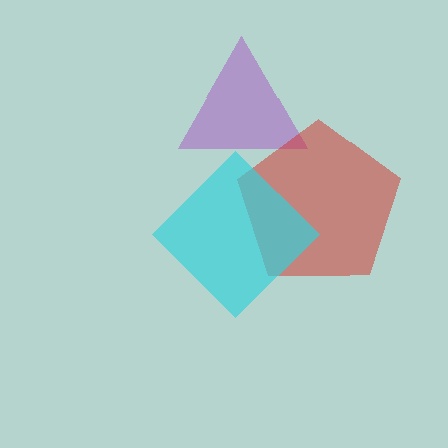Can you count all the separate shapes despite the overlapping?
Yes, there are 3 separate shapes.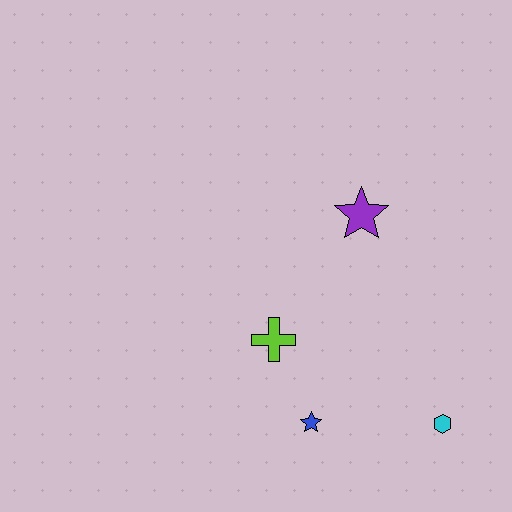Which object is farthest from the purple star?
The cyan hexagon is farthest from the purple star.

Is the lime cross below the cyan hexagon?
No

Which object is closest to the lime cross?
The blue star is closest to the lime cross.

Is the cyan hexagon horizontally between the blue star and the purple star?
No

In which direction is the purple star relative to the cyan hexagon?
The purple star is above the cyan hexagon.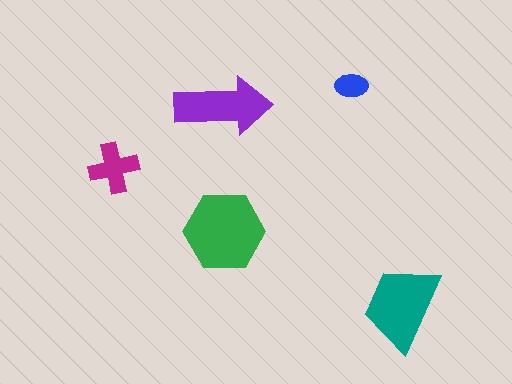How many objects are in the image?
There are 5 objects in the image.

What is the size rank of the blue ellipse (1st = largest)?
5th.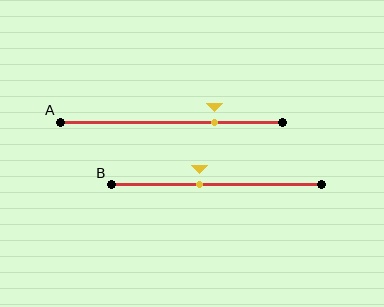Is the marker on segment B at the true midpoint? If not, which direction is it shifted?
No, the marker on segment B is shifted to the left by about 8% of the segment length.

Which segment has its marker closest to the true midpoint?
Segment B has its marker closest to the true midpoint.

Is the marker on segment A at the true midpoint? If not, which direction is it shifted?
No, the marker on segment A is shifted to the right by about 20% of the segment length.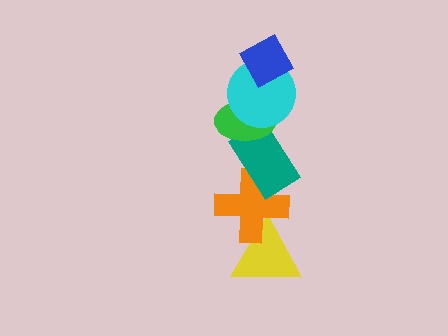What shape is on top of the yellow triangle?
The orange cross is on top of the yellow triangle.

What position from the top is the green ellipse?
The green ellipse is 3rd from the top.